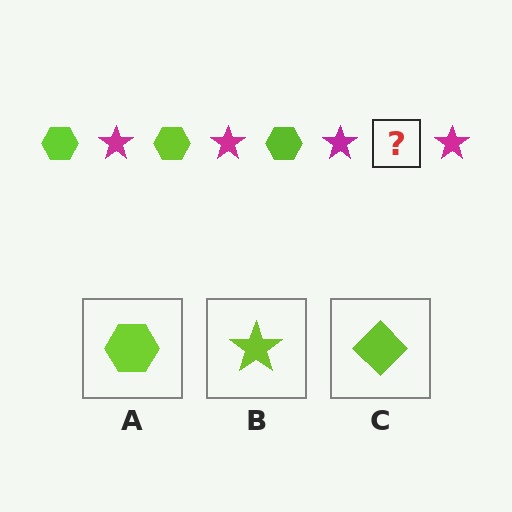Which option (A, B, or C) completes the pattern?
A.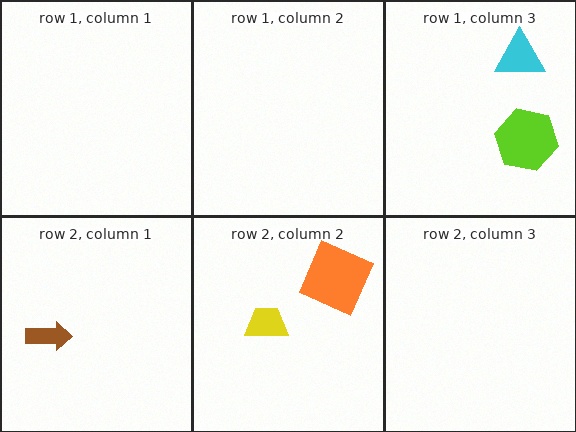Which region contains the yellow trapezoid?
The row 2, column 2 region.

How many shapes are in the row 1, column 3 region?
2.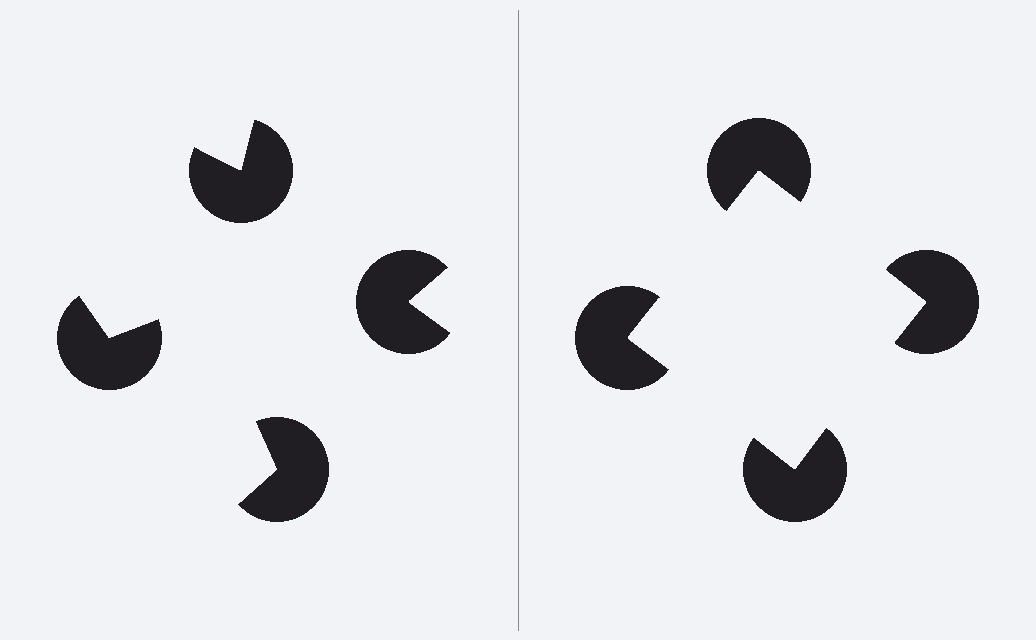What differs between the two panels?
The pac-man discs are positioned identically on both sides; only the wedge orientations differ. On the right they align to a square; on the left they are misaligned.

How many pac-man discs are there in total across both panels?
8 — 4 on each side.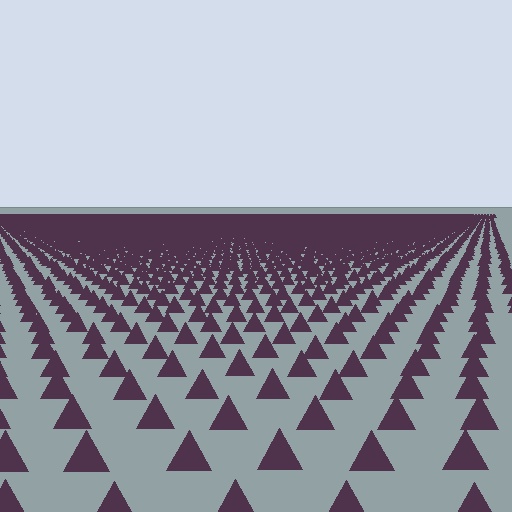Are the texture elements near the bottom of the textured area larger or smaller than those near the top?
Larger. Near the bottom, elements are closer to the viewer and appear at a bigger on-screen size.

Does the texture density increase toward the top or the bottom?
Density increases toward the top.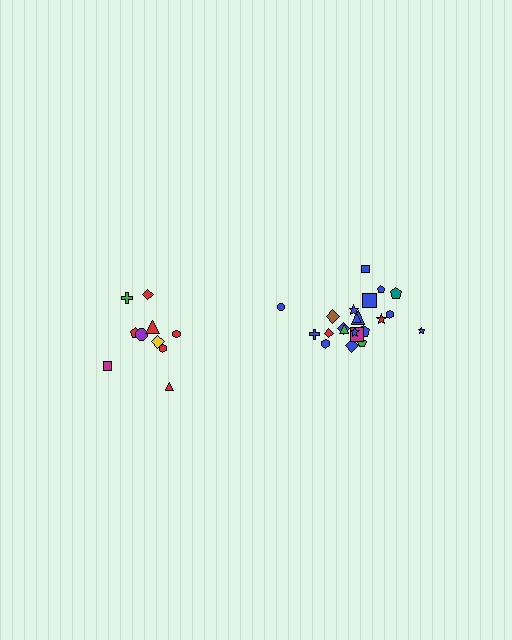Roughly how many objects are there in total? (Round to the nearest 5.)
Roughly 30 objects in total.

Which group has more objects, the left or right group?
The right group.